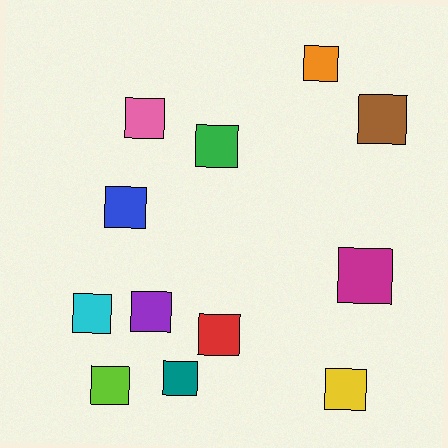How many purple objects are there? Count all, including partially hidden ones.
There is 1 purple object.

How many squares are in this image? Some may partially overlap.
There are 12 squares.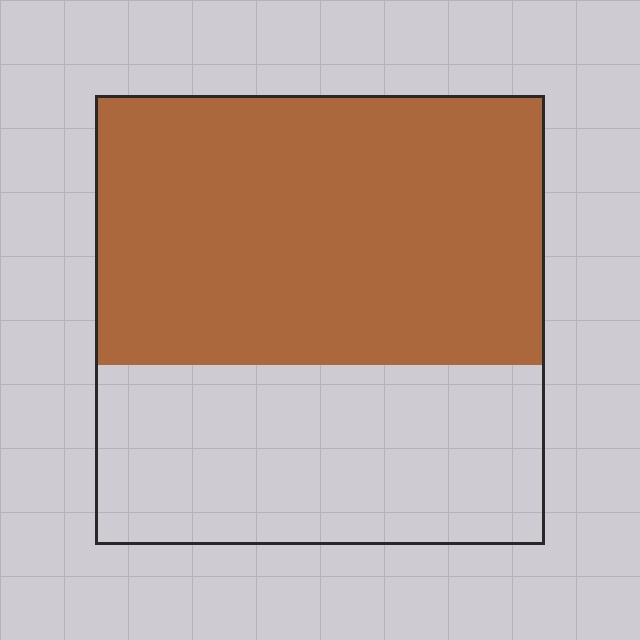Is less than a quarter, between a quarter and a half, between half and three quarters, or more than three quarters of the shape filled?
Between half and three quarters.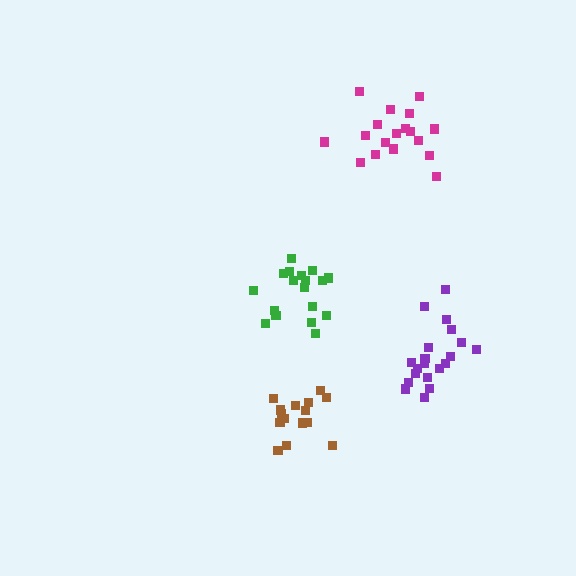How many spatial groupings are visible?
There are 4 spatial groupings.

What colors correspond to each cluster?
The clusters are colored: magenta, purple, green, brown.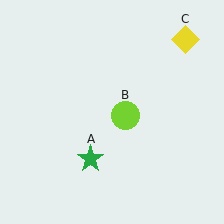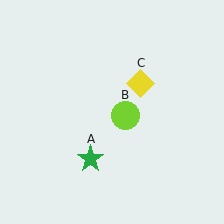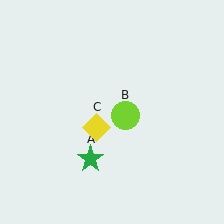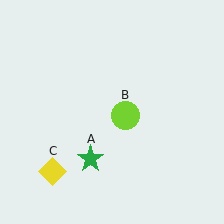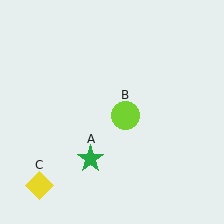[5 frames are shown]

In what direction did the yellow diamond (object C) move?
The yellow diamond (object C) moved down and to the left.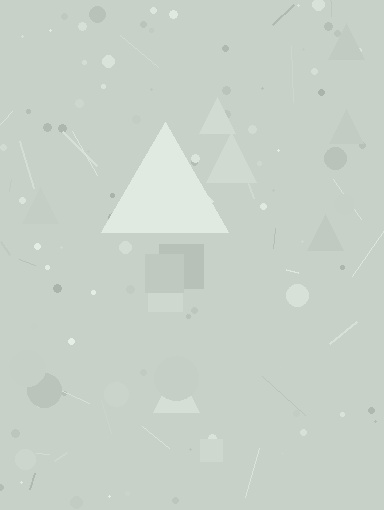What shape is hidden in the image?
A triangle is hidden in the image.